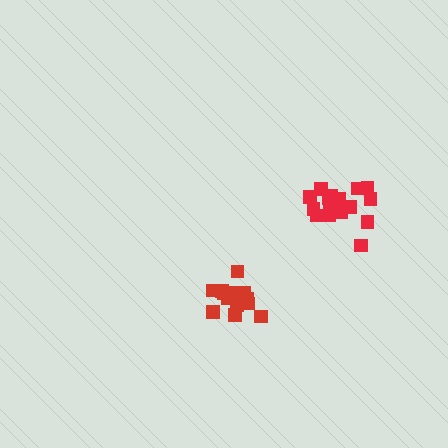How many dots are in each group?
Group 1: 19 dots, Group 2: 14 dots (33 total).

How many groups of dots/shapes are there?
There are 2 groups.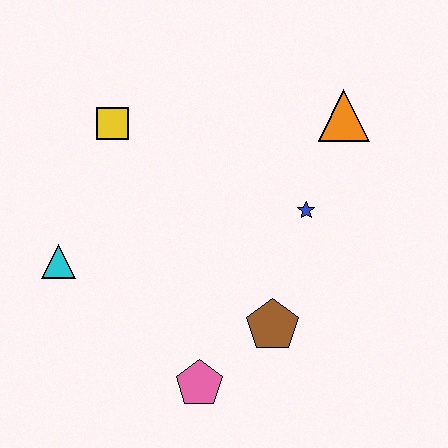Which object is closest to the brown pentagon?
The pink pentagon is closest to the brown pentagon.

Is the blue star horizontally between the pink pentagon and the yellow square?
No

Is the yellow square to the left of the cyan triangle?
No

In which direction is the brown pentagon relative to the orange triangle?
The brown pentagon is below the orange triangle.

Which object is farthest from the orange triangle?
The cyan triangle is farthest from the orange triangle.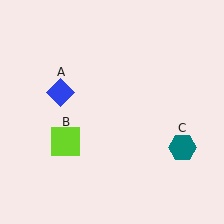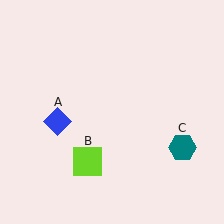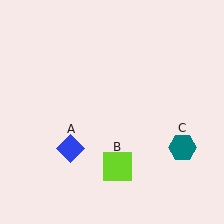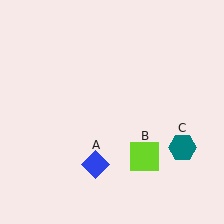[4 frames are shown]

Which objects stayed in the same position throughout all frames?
Teal hexagon (object C) remained stationary.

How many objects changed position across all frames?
2 objects changed position: blue diamond (object A), lime square (object B).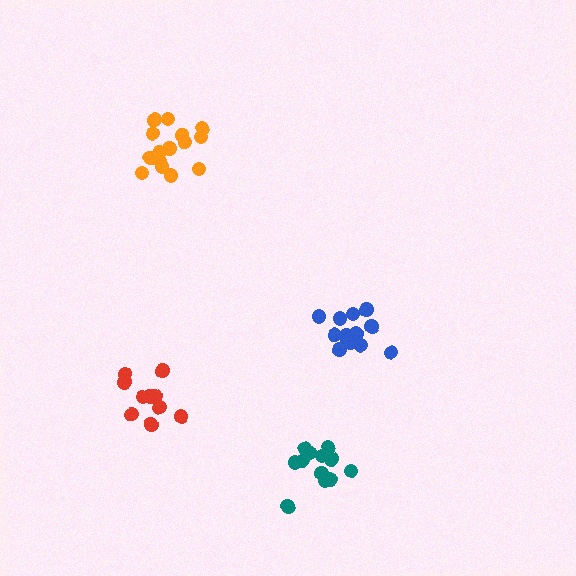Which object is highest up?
The orange cluster is topmost.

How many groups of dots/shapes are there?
There are 4 groups.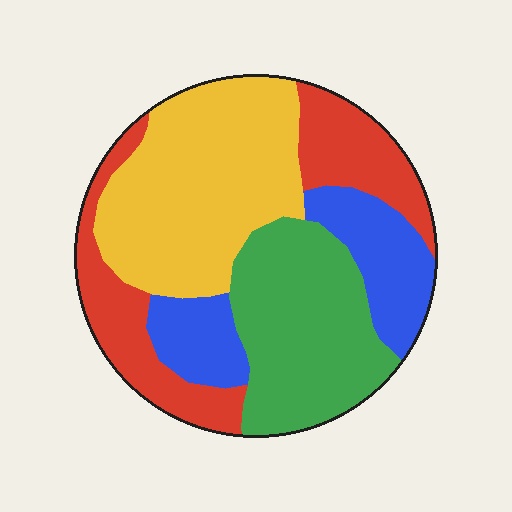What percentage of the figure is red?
Red takes up less than a quarter of the figure.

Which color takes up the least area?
Blue, at roughly 20%.